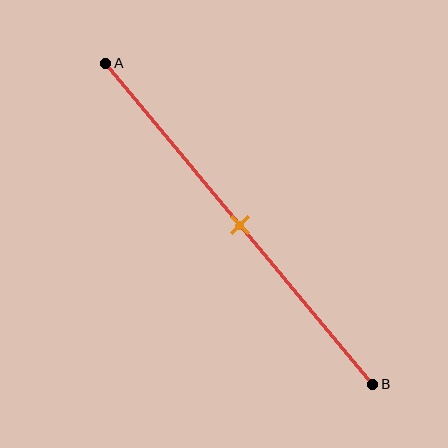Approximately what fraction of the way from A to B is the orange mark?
The orange mark is approximately 50% of the way from A to B.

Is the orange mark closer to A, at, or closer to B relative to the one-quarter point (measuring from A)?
The orange mark is closer to point B than the one-quarter point of segment AB.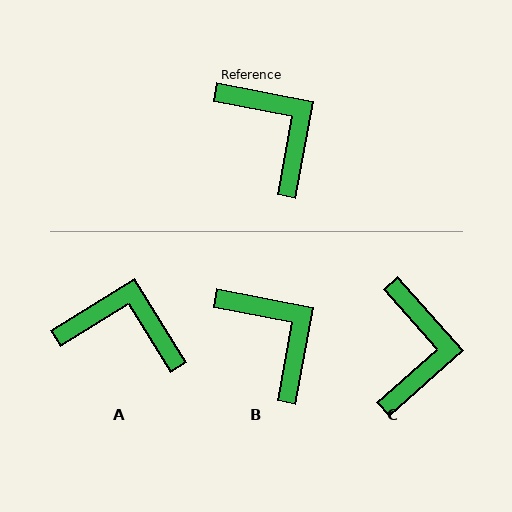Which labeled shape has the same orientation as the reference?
B.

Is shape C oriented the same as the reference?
No, it is off by about 38 degrees.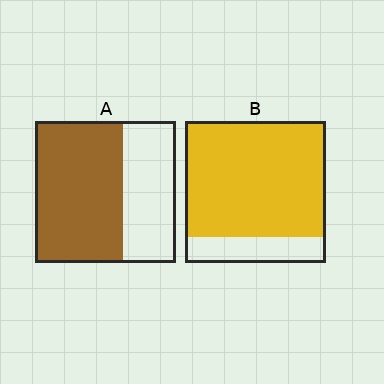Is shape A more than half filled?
Yes.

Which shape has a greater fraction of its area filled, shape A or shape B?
Shape B.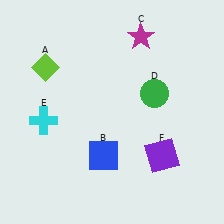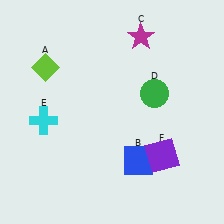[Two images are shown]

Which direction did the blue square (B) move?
The blue square (B) moved right.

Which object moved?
The blue square (B) moved right.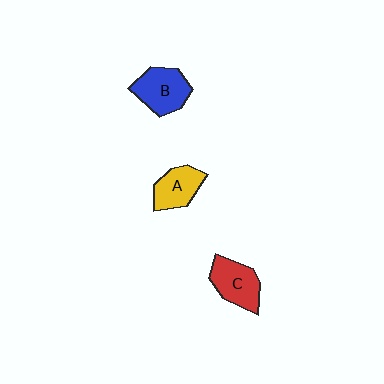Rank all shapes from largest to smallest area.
From largest to smallest: B (blue), C (red), A (yellow).